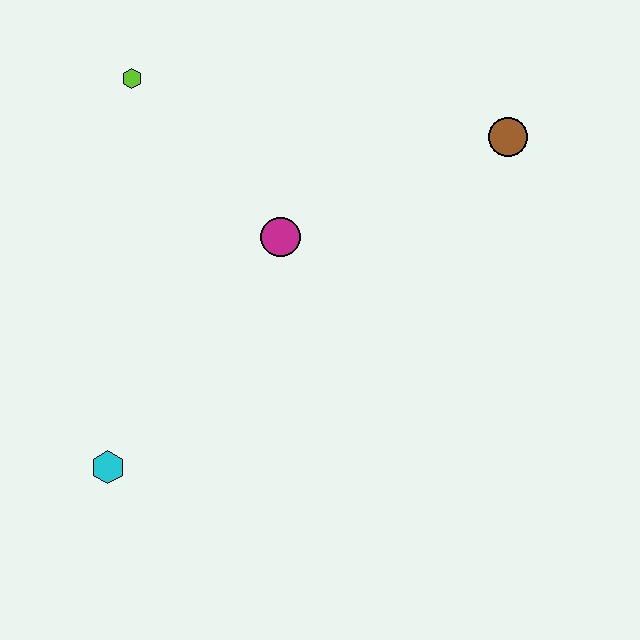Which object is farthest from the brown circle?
The cyan hexagon is farthest from the brown circle.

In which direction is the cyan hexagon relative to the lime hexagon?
The cyan hexagon is below the lime hexagon.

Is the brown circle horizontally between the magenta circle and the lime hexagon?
No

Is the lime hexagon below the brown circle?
No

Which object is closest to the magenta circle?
The lime hexagon is closest to the magenta circle.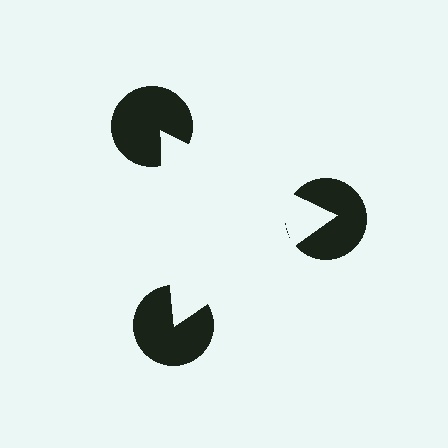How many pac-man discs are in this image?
There are 3 — one at each vertex of the illusory triangle.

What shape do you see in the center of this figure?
An illusory triangle — its edges are inferred from the aligned wedge cuts in the pac-man discs, not physically drawn.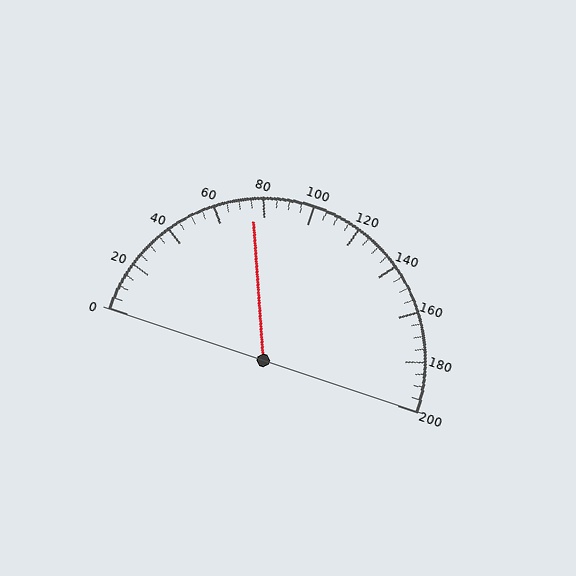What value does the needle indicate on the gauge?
The needle indicates approximately 75.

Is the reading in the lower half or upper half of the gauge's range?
The reading is in the lower half of the range (0 to 200).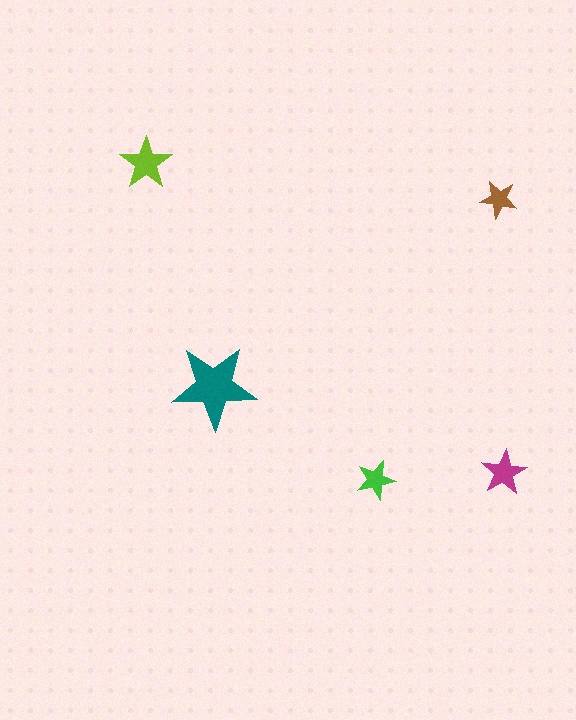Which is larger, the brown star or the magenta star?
The magenta one.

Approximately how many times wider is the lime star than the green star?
About 1.5 times wider.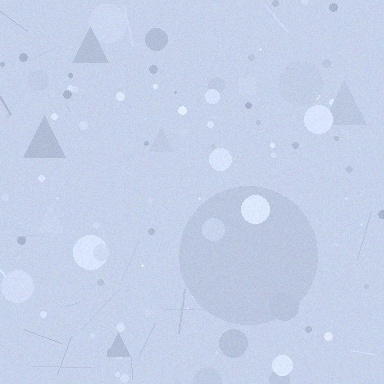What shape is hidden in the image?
A circle is hidden in the image.